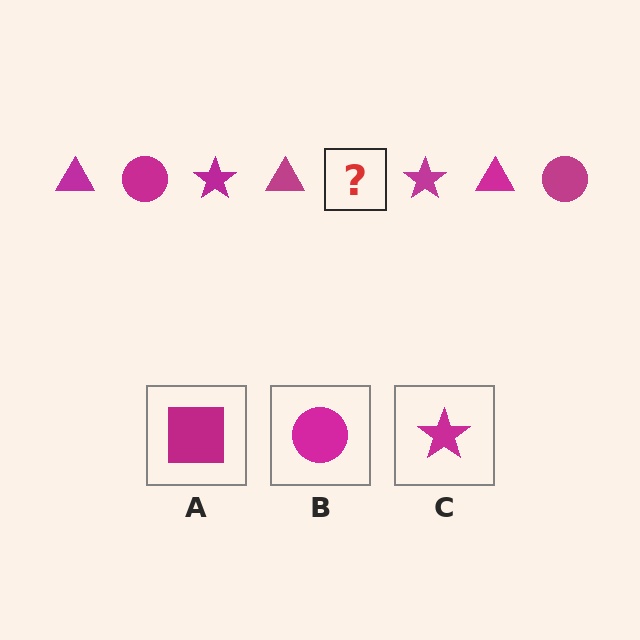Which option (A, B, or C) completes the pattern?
B.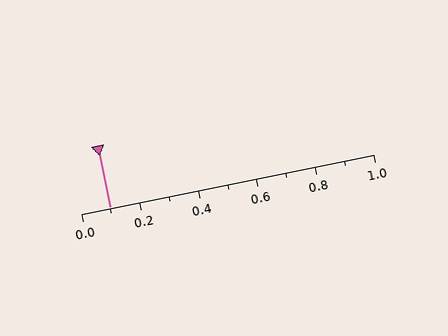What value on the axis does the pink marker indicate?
The marker indicates approximately 0.1.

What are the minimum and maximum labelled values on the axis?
The axis runs from 0.0 to 1.0.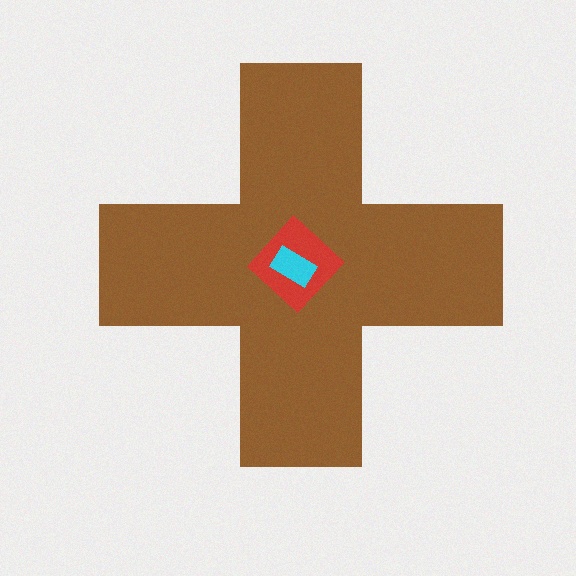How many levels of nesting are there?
3.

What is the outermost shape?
The brown cross.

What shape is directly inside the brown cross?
The red diamond.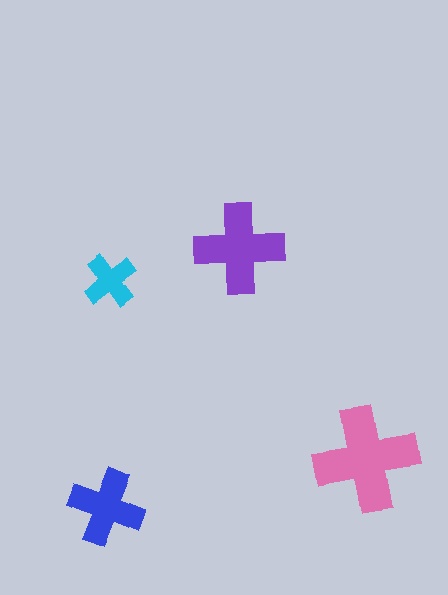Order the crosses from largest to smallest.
the pink one, the purple one, the blue one, the cyan one.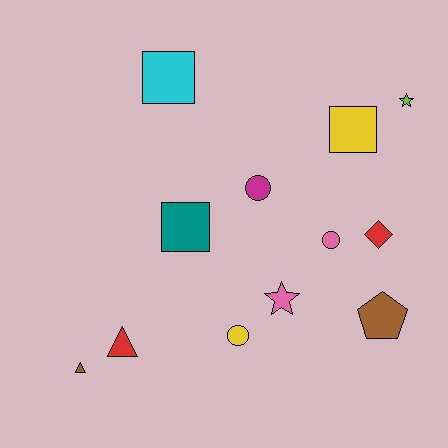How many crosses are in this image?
There are no crosses.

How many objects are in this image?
There are 12 objects.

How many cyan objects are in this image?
There is 1 cyan object.